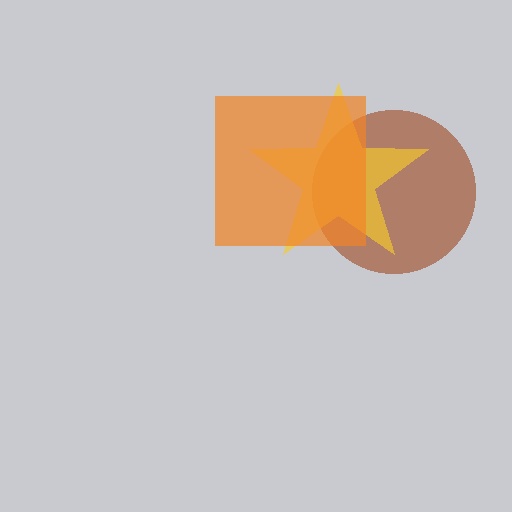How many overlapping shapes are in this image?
There are 3 overlapping shapes in the image.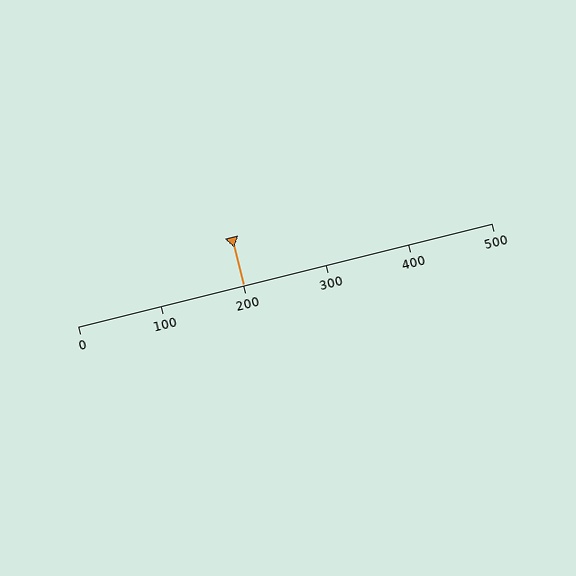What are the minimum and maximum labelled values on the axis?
The axis runs from 0 to 500.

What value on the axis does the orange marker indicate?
The marker indicates approximately 200.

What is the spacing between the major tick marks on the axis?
The major ticks are spaced 100 apart.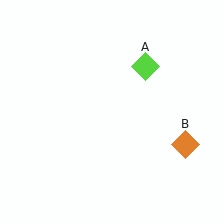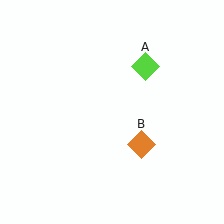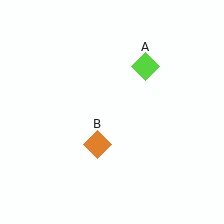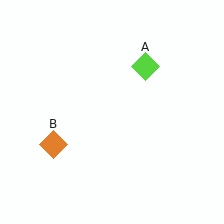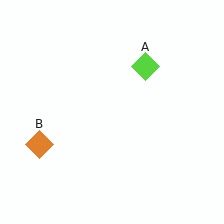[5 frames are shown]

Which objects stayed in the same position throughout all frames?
Lime diamond (object A) remained stationary.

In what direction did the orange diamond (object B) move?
The orange diamond (object B) moved left.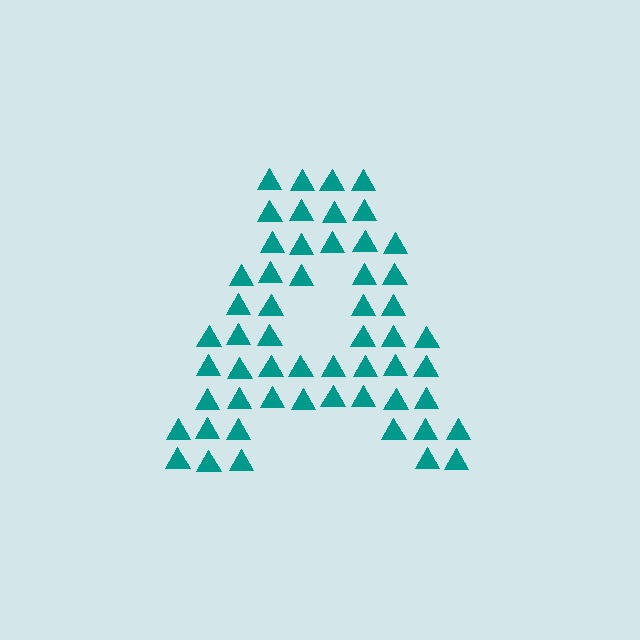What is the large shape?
The large shape is the letter A.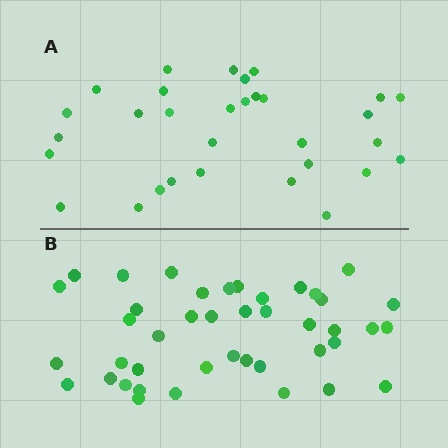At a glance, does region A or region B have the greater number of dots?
Region B (the bottom region) has more dots.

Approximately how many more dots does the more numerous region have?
Region B has roughly 12 or so more dots than region A.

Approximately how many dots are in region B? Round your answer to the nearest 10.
About 40 dots. (The exact count is 42, which rounds to 40.)